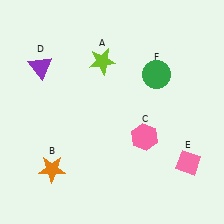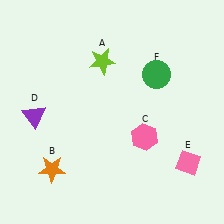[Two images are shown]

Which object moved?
The purple triangle (D) moved down.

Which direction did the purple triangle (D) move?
The purple triangle (D) moved down.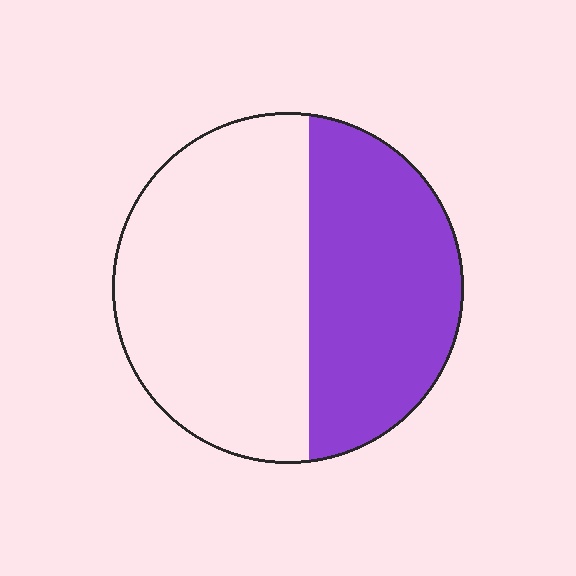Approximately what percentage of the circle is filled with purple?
Approximately 40%.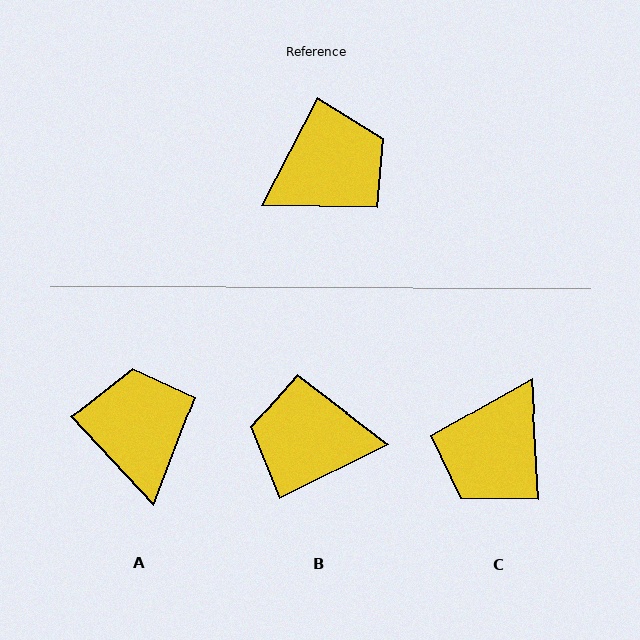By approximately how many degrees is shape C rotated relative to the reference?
Approximately 149 degrees clockwise.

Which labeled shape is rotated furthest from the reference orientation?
C, about 149 degrees away.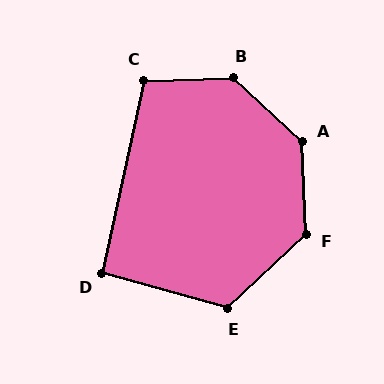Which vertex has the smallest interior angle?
D, at approximately 93 degrees.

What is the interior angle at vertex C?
Approximately 104 degrees (obtuse).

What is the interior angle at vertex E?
Approximately 121 degrees (obtuse).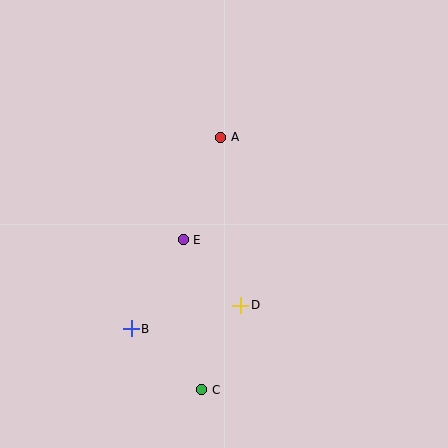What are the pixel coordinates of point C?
Point C is at (202, 390).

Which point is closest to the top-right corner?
Point A is closest to the top-right corner.